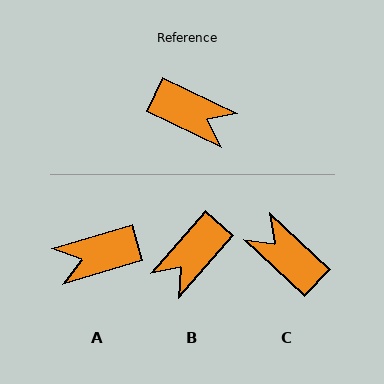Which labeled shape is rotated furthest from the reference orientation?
C, about 163 degrees away.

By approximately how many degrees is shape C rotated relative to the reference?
Approximately 163 degrees counter-clockwise.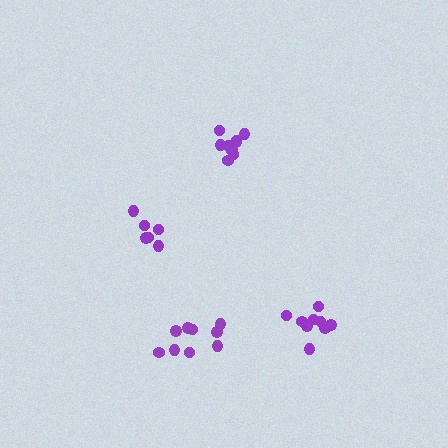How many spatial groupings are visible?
There are 4 spatial groupings.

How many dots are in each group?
Group 1: 6 dots, Group 2: 9 dots, Group 3: 9 dots, Group 4: 10 dots (34 total).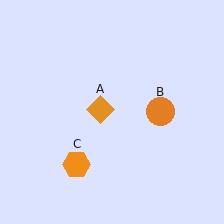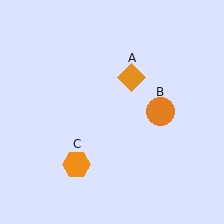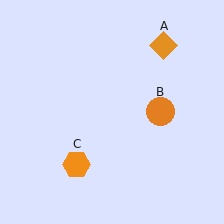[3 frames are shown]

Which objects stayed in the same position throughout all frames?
Orange circle (object B) and orange hexagon (object C) remained stationary.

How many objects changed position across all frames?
1 object changed position: orange diamond (object A).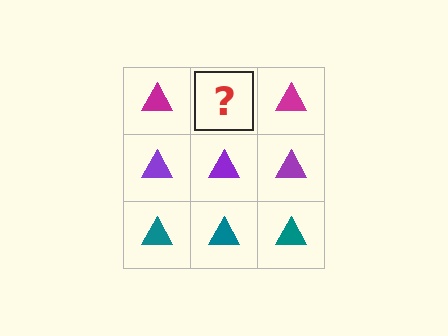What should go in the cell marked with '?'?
The missing cell should contain a magenta triangle.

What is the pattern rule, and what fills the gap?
The rule is that each row has a consistent color. The gap should be filled with a magenta triangle.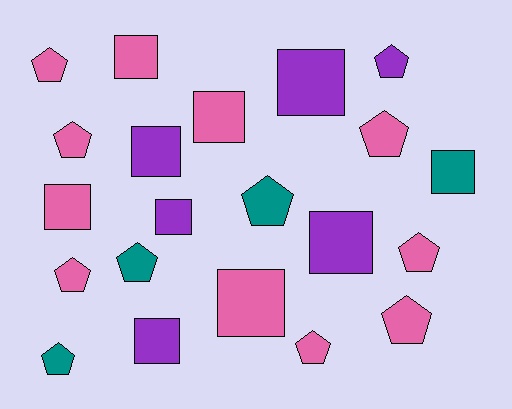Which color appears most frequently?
Pink, with 11 objects.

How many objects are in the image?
There are 21 objects.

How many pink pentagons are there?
There are 7 pink pentagons.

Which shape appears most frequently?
Pentagon, with 11 objects.